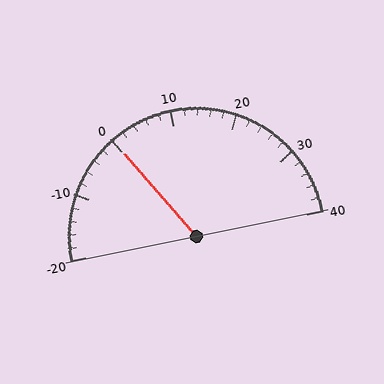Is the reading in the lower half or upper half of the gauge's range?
The reading is in the lower half of the range (-20 to 40).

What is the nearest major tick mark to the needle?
The nearest major tick mark is 0.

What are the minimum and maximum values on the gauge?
The gauge ranges from -20 to 40.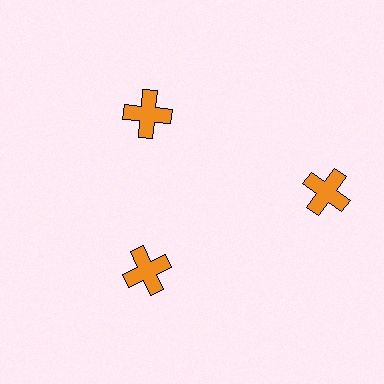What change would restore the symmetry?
The symmetry would be restored by moving it inward, back onto the ring so that all 3 crosses sit at equal angles and equal distance from the center.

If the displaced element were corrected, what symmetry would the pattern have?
It would have 3-fold rotational symmetry — the pattern would map onto itself every 120 degrees.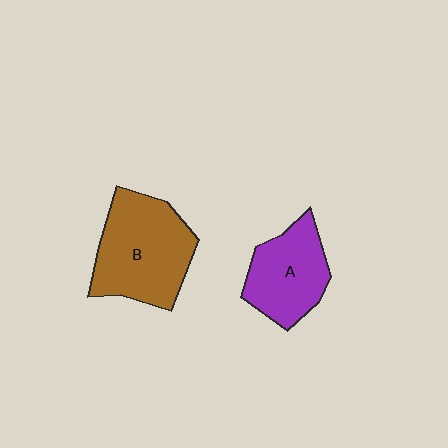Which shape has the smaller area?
Shape A (purple).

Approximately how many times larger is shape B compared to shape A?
Approximately 1.4 times.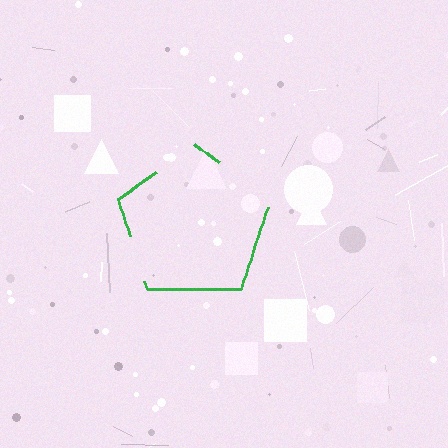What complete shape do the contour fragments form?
The contour fragments form a pentagon.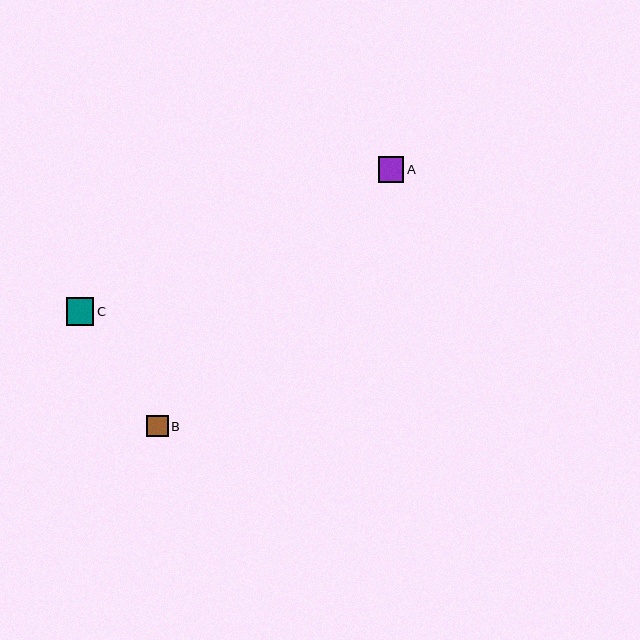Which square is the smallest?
Square B is the smallest with a size of approximately 22 pixels.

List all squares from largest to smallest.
From largest to smallest: C, A, B.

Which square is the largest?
Square C is the largest with a size of approximately 27 pixels.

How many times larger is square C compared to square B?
Square C is approximately 1.3 times the size of square B.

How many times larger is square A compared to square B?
Square A is approximately 1.2 times the size of square B.